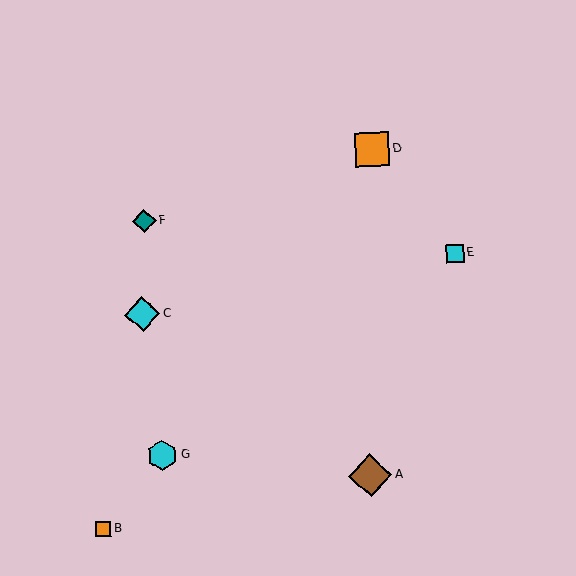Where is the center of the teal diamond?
The center of the teal diamond is at (144, 221).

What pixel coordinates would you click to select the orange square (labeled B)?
Click at (103, 529) to select the orange square B.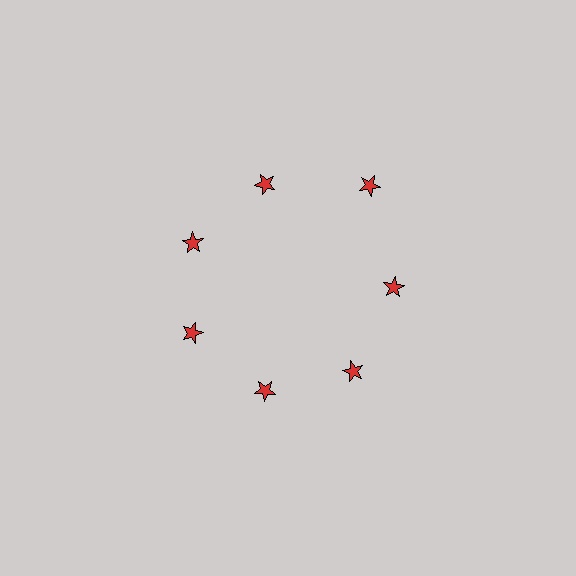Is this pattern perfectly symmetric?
No. The 7 red stars are arranged in a ring, but one element near the 1 o'clock position is pushed outward from the center, breaking the 7-fold rotational symmetry.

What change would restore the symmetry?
The symmetry would be restored by moving it inward, back onto the ring so that all 7 stars sit at equal angles and equal distance from the center.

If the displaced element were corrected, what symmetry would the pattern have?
It would have 7-fold rotational symmetry — the pattern would map onto itself every 51 degrees.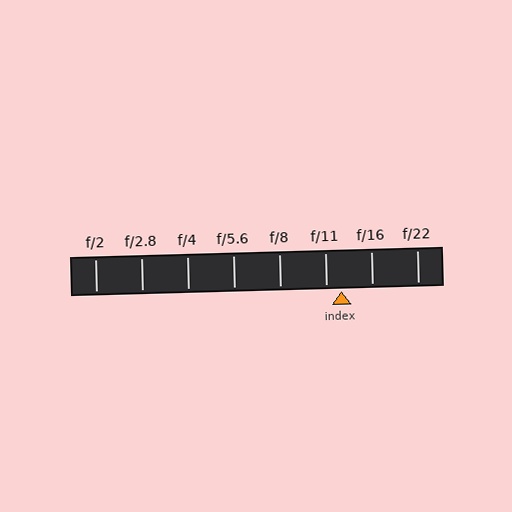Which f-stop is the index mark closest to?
The index mark is closest to f/11.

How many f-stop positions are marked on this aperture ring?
There are 8 f-stop positions marked.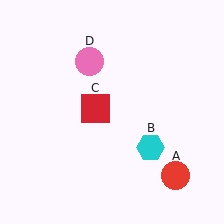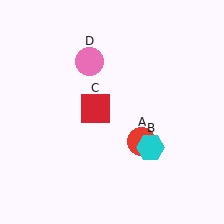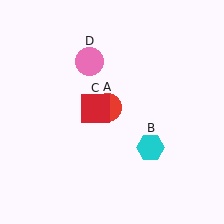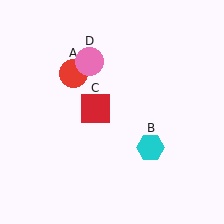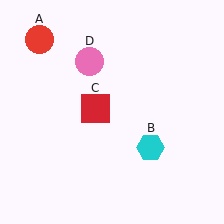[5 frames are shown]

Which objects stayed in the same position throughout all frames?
Cyan hexagon (object B) and red square (object C) and pink circle (object D) remained stationary.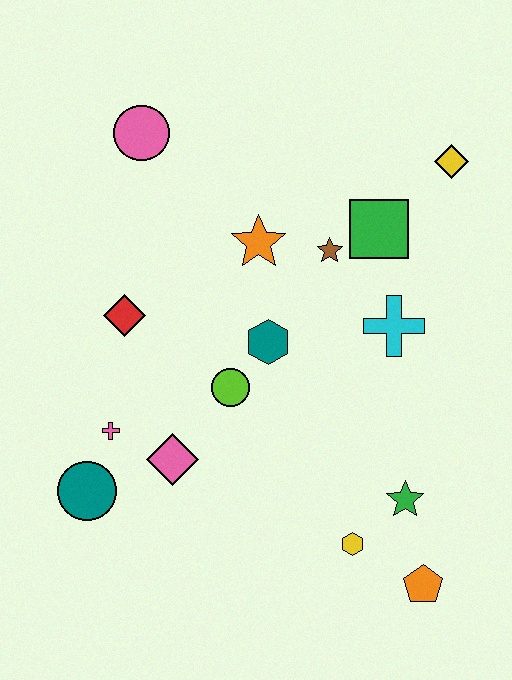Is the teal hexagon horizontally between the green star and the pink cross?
Yes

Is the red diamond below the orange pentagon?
No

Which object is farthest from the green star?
The pink circle is farthest from the green star.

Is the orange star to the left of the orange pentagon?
Yes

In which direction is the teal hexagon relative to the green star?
The teal hexagon is above the green star.